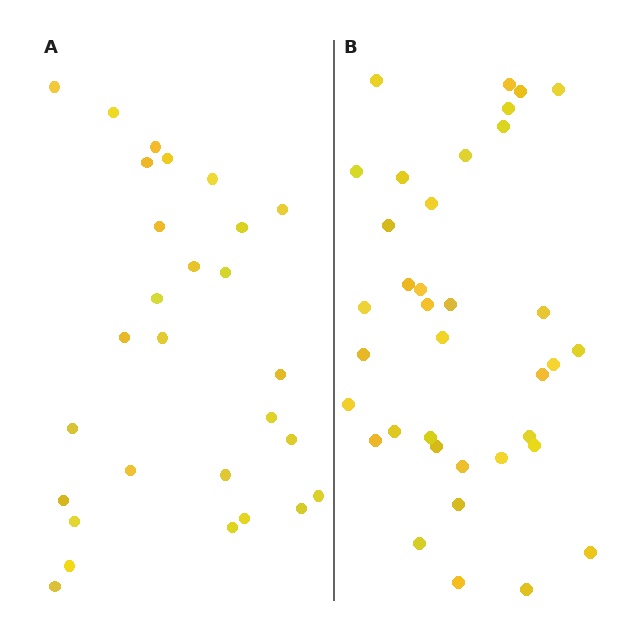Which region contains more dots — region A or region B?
Region B (the right region) has more dots.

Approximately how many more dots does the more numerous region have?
Region B has roughly 8 or so more dots than region A.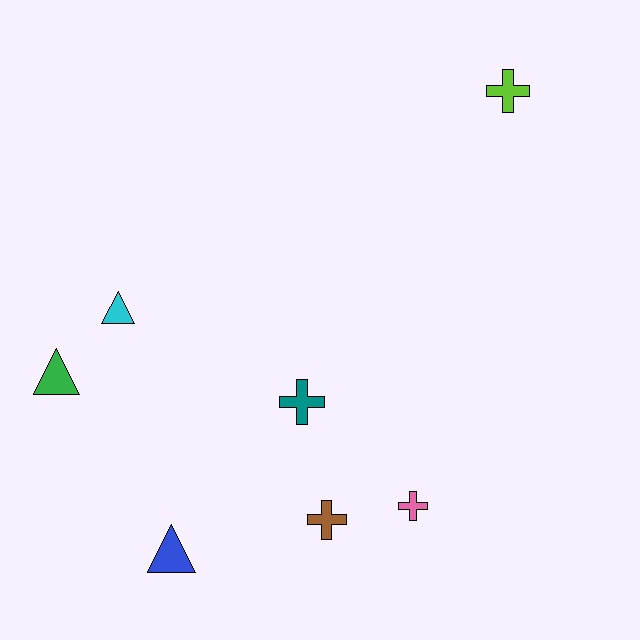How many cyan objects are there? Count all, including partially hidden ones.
There is 1 cyan object.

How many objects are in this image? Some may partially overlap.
There are 7 objects.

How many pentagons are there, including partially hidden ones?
There are no pentagons.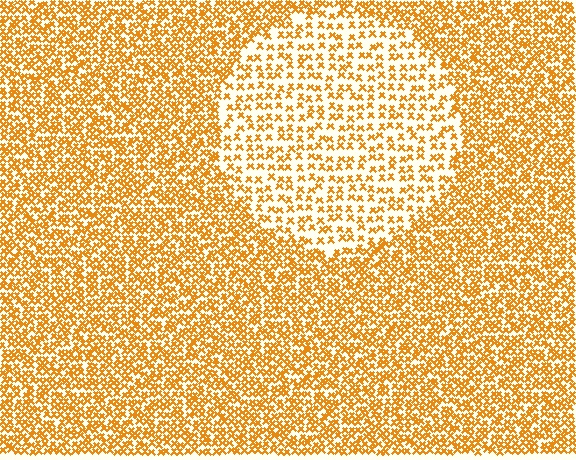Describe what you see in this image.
The image contains small orange elements arranged at two different densities. A circle-shaped region is visible where the elements are less densely packed than the surrounding area.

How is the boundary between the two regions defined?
The boundary is defined by a change in element density (approximately 2.1x ratio). All elements are the same color, size, and shape.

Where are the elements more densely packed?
The elements are more densely packed outside the circle boundary.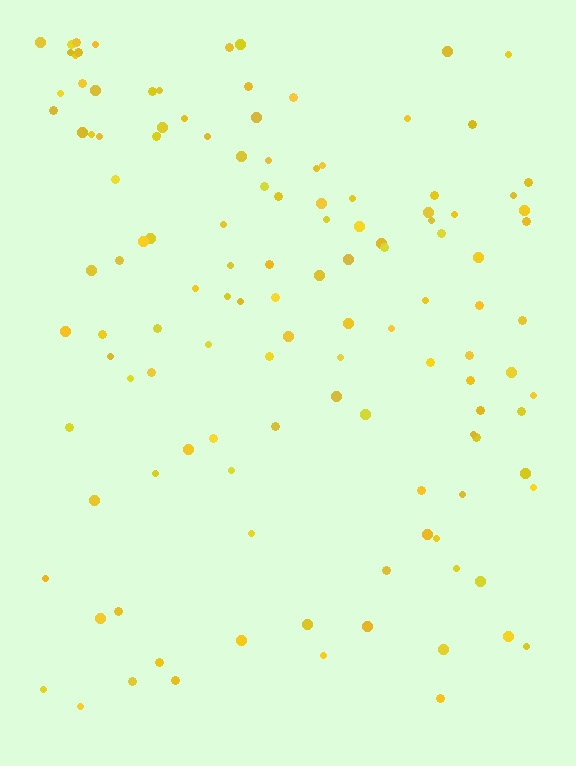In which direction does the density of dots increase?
From bottom to top, with the top side densest.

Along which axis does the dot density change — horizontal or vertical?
Vertical.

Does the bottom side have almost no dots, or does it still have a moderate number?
Still a moderate number, just noticeably fewer than the top.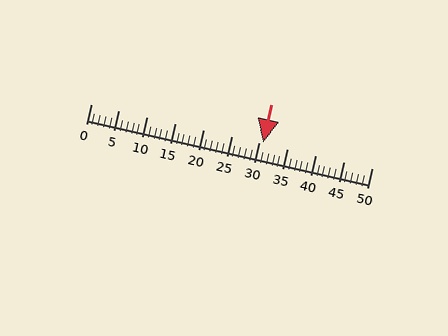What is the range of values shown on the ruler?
The ruler shows values from 0 to 50.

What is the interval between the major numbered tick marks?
The major tick marks are spaced 5 units apart.